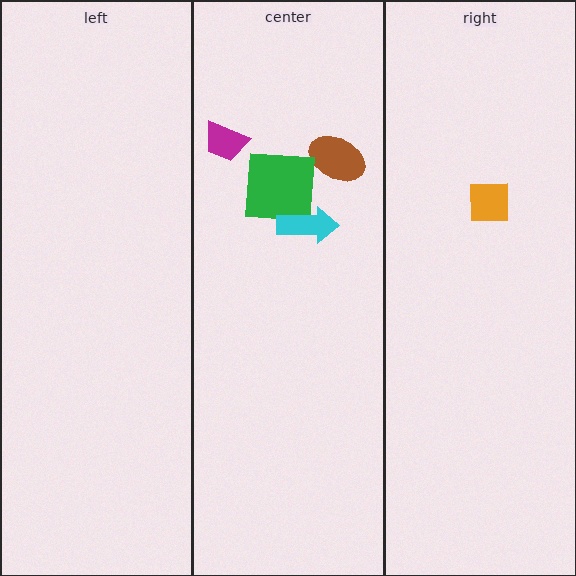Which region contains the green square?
The center region.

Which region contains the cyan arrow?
The center region.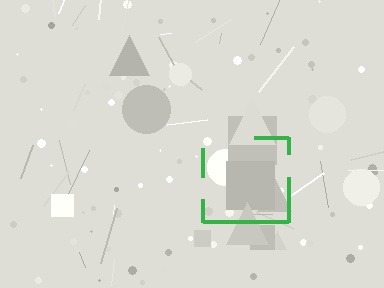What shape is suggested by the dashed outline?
The dashed outline suggests a square.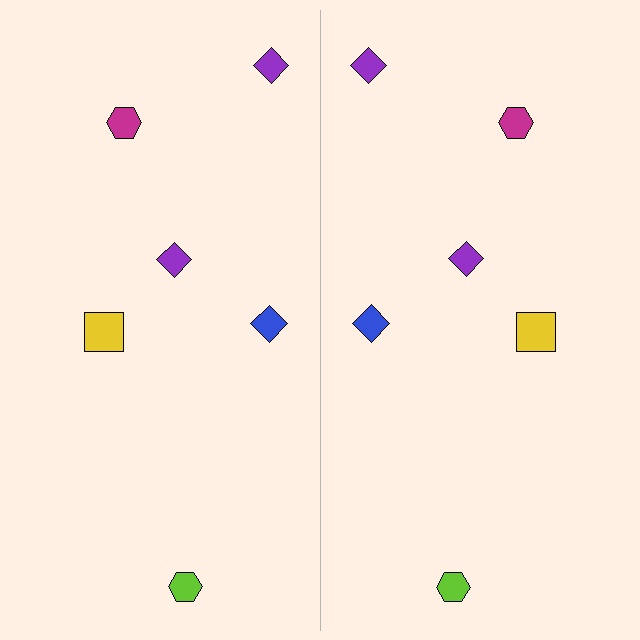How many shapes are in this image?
There are 12 shapes in this image.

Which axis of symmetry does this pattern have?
The pattern has a vertical axis of symmetry running through the center of the image.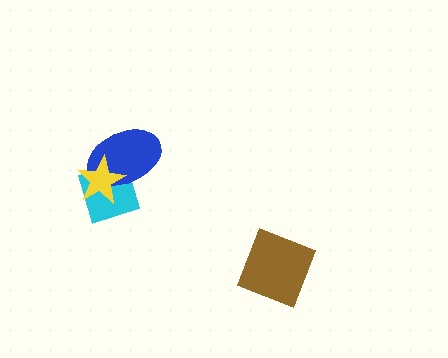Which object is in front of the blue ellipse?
The yellow star is in front of the blue ellipse.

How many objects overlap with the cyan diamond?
2 objects overlap with the cyan diamond.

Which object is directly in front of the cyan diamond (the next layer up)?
The blue ellipse is directly in front of the cyan diamond.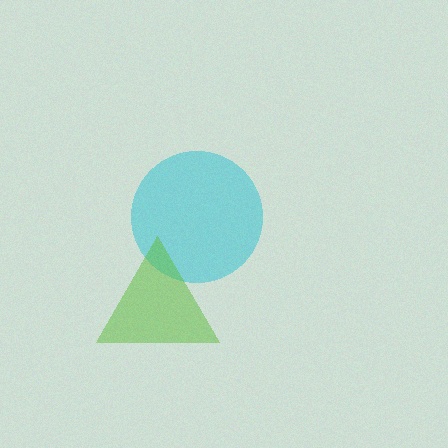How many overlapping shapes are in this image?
There are 2 overlapping shapes in the image.